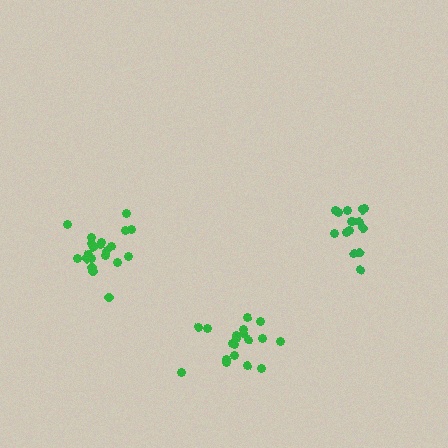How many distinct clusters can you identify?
There are 3 distinct clusters.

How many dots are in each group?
Group 1: 19 dots, Group 2: 15 dots, Group 3: 21 dots (55 total).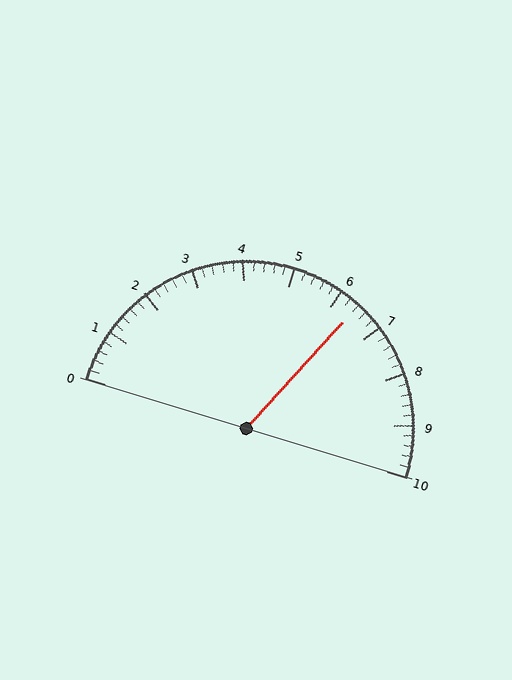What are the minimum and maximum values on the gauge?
The gauge ranges from 0 to 10.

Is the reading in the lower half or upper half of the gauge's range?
The reading is in the upper half of the range (0 to 10).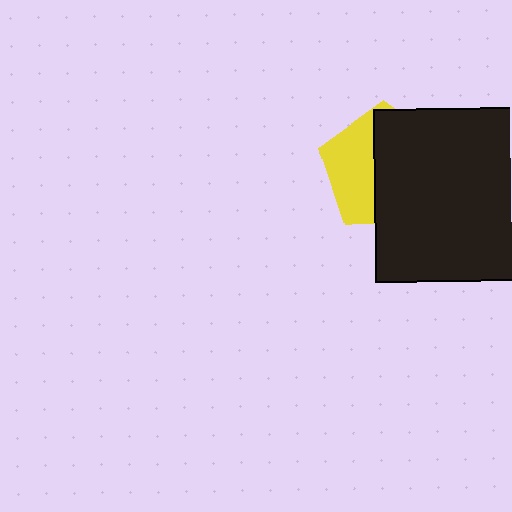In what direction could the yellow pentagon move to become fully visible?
The yellow pentagon could move left. That would shift it out from behind the black square entirely.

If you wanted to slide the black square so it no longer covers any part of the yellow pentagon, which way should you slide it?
Slide it right — that is the most direct way to separate the two shapes.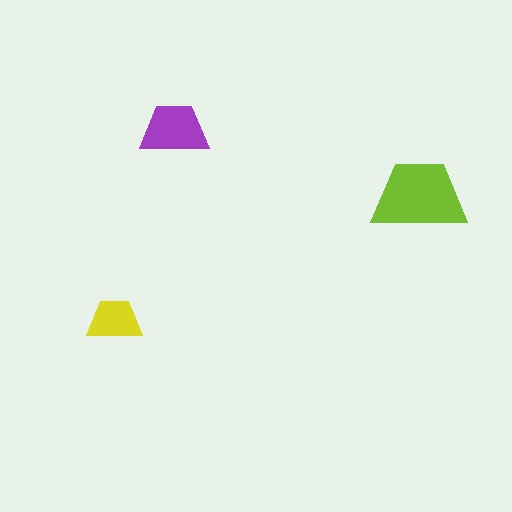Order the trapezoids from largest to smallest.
the lime one, the purple one, the yellow one.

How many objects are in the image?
There are 3 objects in the image.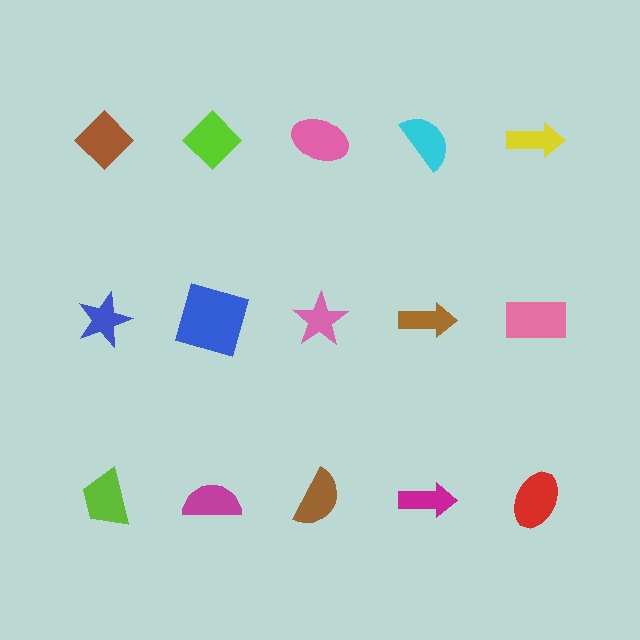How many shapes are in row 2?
5 shapes.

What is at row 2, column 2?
A blue square.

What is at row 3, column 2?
A magenta semicircle.